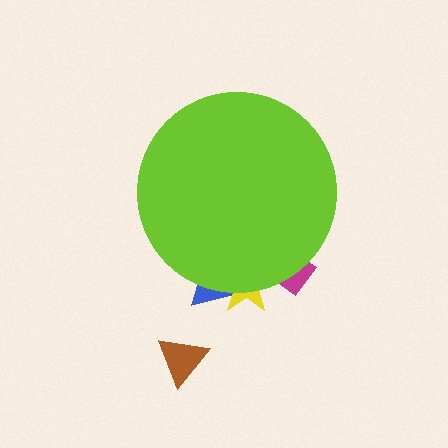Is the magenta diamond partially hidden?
Yes, the magenta diamond is partially hidden behind the lime circle.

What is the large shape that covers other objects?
A lime circle.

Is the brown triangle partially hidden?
No, the brown triangle is fully visible.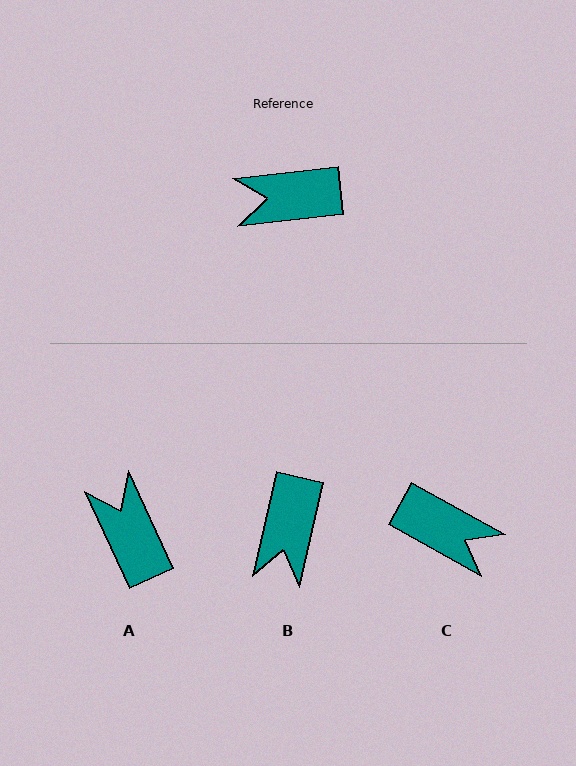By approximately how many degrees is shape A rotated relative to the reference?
Approximately 72 degrees clockwise.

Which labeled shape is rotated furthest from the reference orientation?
C, about 144 degrees away.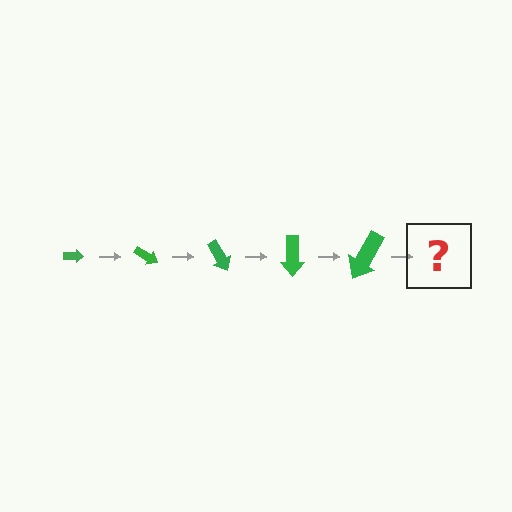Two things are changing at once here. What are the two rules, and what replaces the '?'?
The two rules are that the arrow grows larger each step and it rotates 30 degrees each step. The '?' should be an arrow, larger than the previous one and rotated 150 degrees from the start.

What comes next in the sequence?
The next element should be an arrow, larger than the previous one and rotated 150 degrees from the start.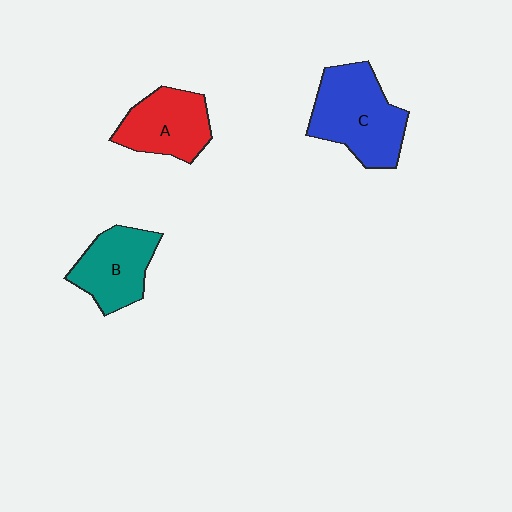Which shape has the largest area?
Shape C (blue).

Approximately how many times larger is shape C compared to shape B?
Approximately 1.4 times.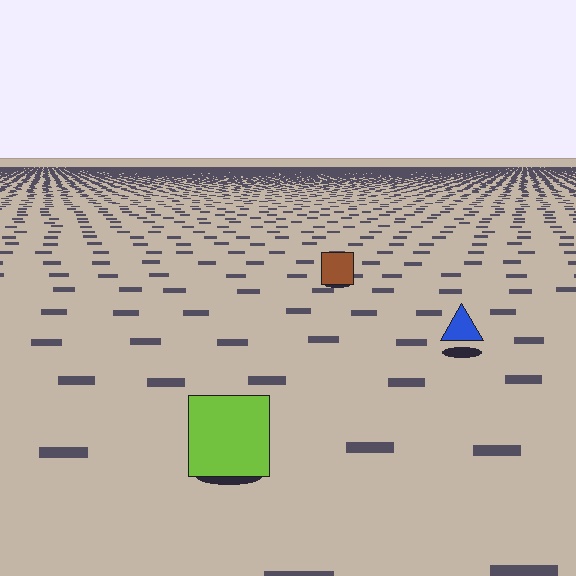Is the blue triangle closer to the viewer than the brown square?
Yes. The blue triangle is closer — you can tell from the texture gradient: the ground texture is coarser near it.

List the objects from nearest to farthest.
From nearest to farthest: the lime square, the blue triangle, the brown square.